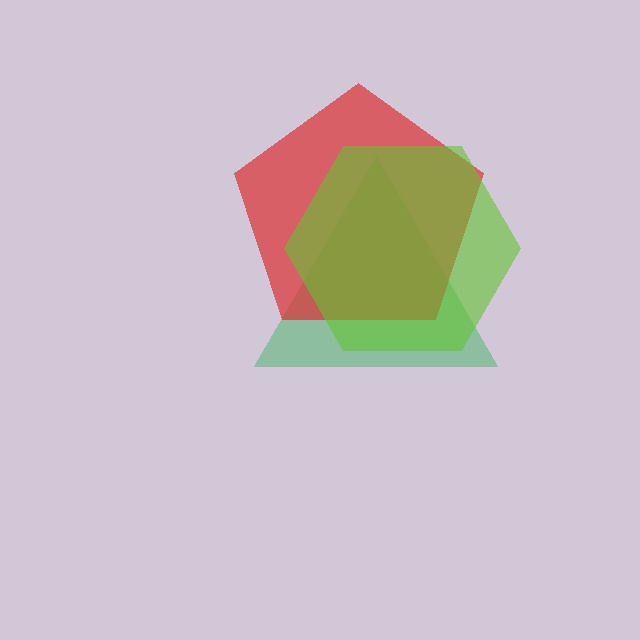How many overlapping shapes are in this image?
There are 3 overlapping shapes in the image.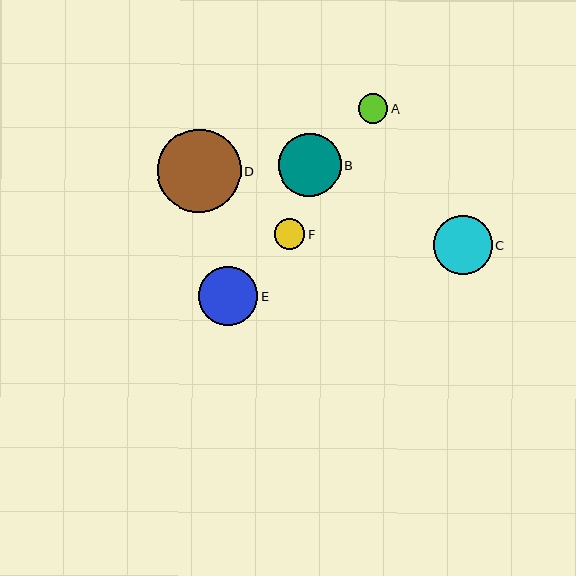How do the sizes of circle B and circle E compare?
Circle B and circle E are approximately the same size.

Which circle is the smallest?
Circle A is the smallest with a size of approximately 30 pixels.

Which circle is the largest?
Circle D is the largest with a size of approximately 83 pixels.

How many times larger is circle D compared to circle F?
Circle D is approximately 2.7 times the size of circle F.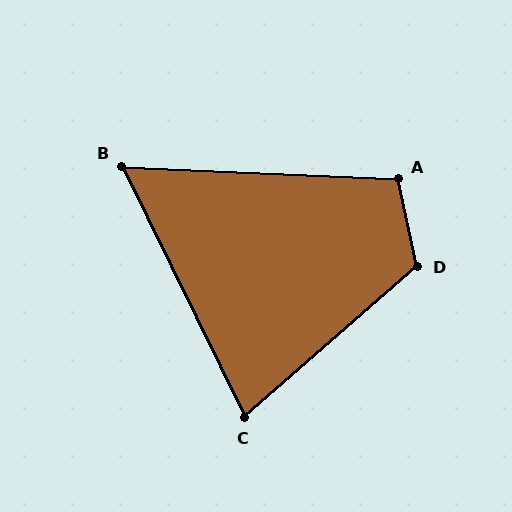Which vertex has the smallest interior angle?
B, at approximately 61 degrees.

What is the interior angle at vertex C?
Approximately 75 degrees (acute).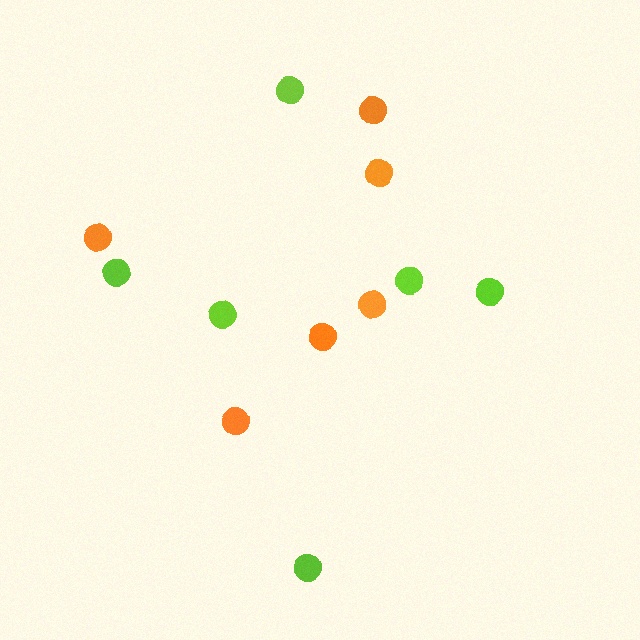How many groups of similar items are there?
There are 2 groups: one group of orange circles (6) and one group of lime circles (6).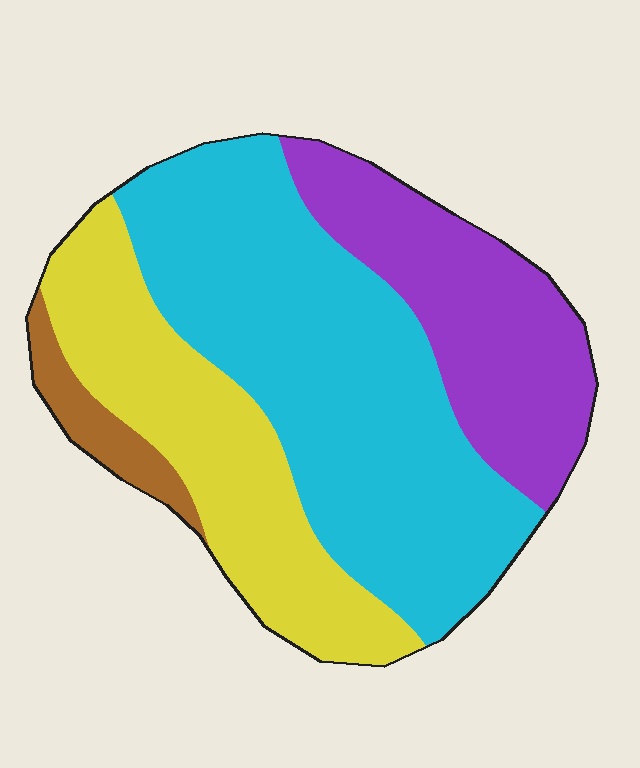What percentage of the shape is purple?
Purple takes up between a sixth and a third of the shape.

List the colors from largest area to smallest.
From largest to smallest: cyan, yellow, purple, brown.